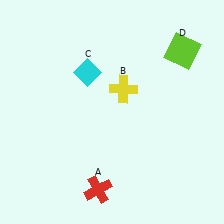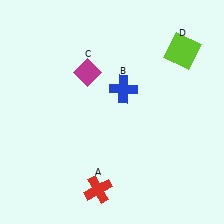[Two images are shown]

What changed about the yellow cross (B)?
In Image 1, B is yellow. In Image 2, it changed to blue.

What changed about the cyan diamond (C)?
In Image 1, C is cyan. In Image 2, it changed to magenta.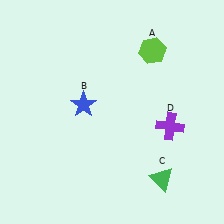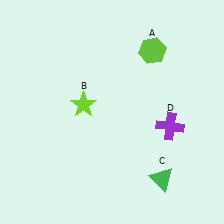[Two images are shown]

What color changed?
The star (B) changed from blue in Image 1 to lime in Image 2.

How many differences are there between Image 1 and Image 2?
There is 1 difference between the two images.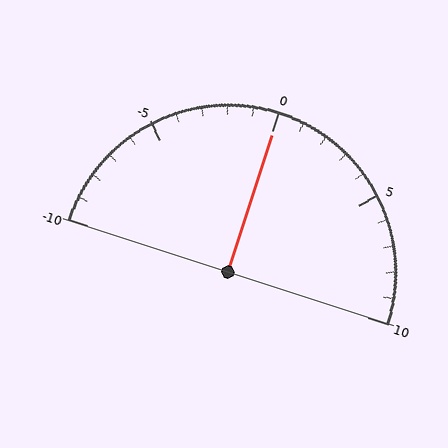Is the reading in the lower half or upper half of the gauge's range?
The reading is in the upper half of the range (-10 to 10).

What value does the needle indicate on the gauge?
The needle indicates approximately 0.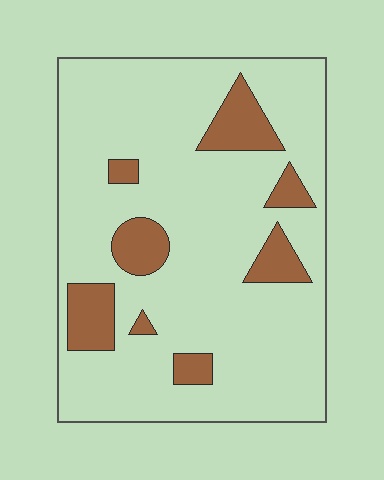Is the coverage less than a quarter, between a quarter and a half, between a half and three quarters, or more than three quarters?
Less than a quarter.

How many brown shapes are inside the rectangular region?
8.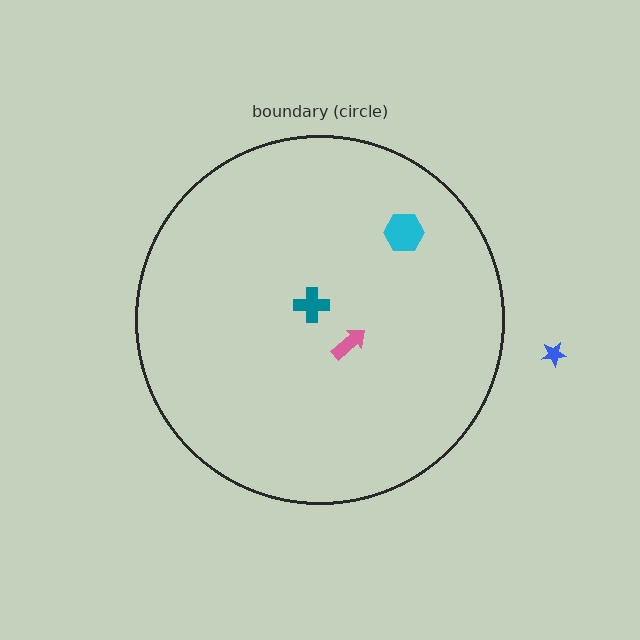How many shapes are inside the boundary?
3 inside, 1 outside.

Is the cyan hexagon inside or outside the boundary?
Inside.